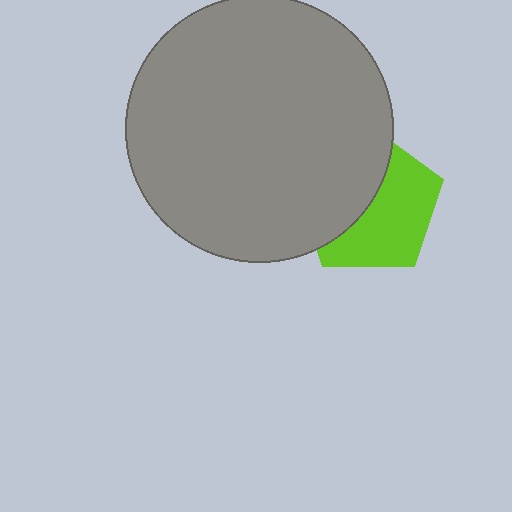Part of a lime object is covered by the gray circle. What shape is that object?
It is a pentagon.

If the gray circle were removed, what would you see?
You would see the complete lime pentagon.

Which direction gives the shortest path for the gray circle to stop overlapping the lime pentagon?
Moving left gives the shortest separation.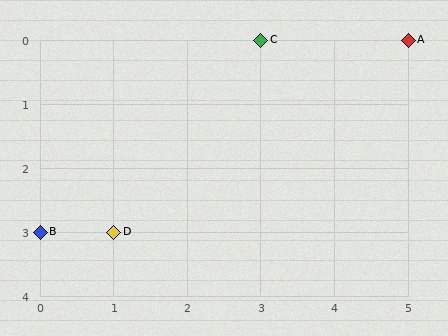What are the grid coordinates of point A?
Point A is at grid coordinates (5, 0).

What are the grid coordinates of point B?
Point B is at grid coordinates (0, 3).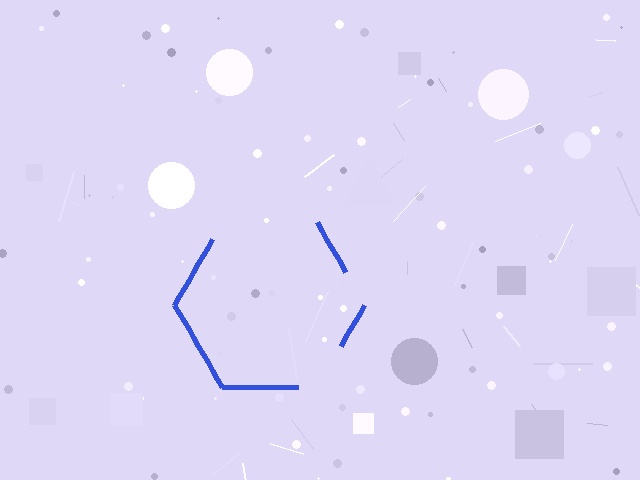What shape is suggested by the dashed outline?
The dashed outline suggests a hexagon.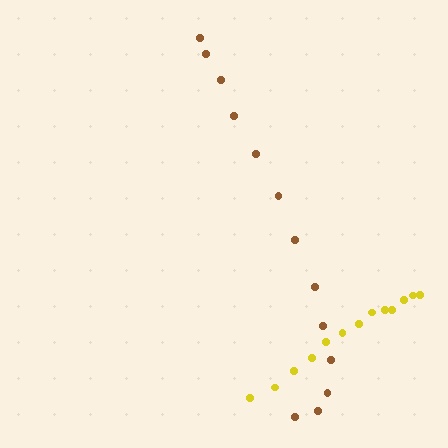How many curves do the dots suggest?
There are 2 distinct paths.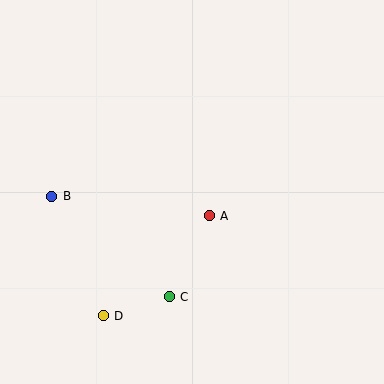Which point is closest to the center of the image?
Point A at (209, 216) is closest to the center.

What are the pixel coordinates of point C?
Point C is at (169, 297).